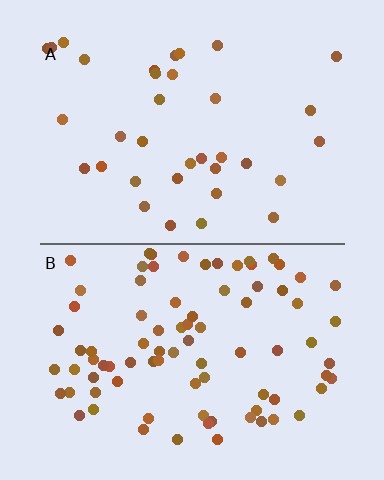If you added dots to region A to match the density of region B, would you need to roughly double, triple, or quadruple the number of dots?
Approximately double.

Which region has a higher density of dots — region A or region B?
B (the bottom).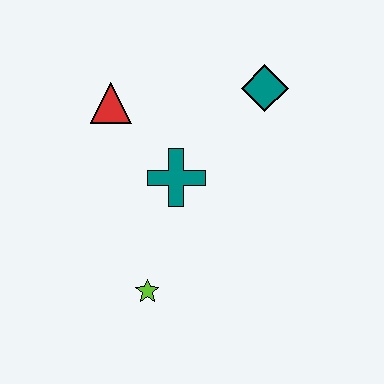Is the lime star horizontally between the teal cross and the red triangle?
Yes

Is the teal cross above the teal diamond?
No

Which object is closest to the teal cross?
The red triangle is closest to the teal cross.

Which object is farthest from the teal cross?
The teal diamond is farthest from the teal cross.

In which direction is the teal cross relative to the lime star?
The teal cross is above the lime star.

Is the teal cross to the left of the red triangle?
No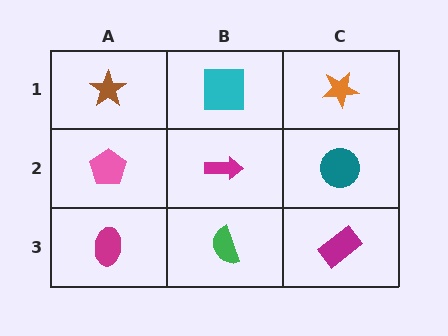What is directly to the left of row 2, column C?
A magenta arrow.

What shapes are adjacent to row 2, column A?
A brown star (row 1, column A), a magenta ellipse (row 3, column A), a magenta arrow (row 2, column B).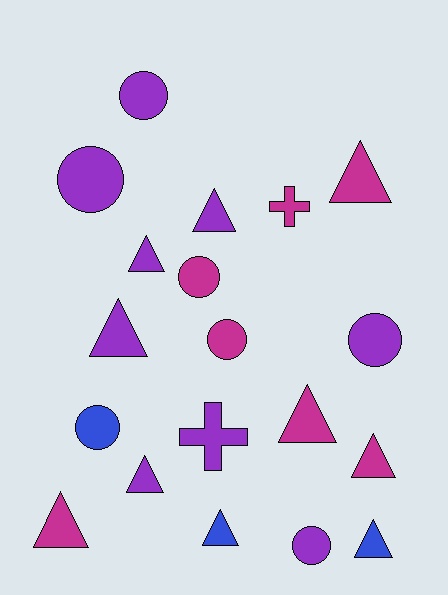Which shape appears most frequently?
Triangle, with 10 objects.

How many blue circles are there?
There is 1 blue circle.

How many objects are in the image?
There are 19 objects.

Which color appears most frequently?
Purple, with 9 objects.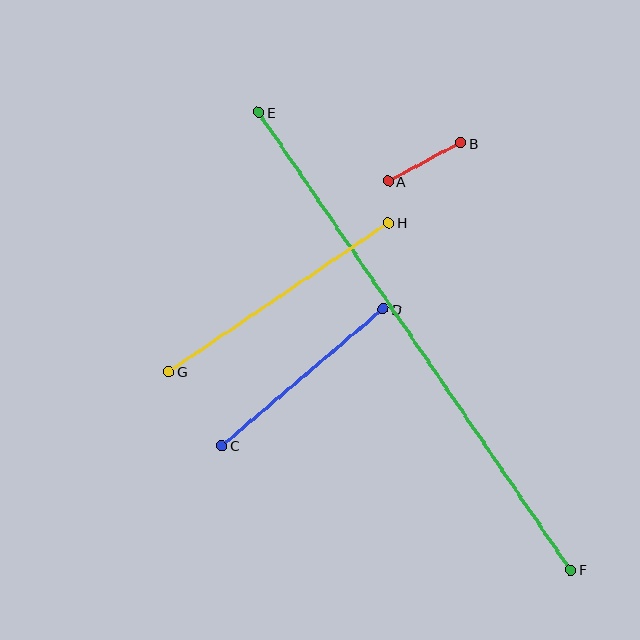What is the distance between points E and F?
The distance is approximately 553 pixels.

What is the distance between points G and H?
The distance is approximately 265 pixels.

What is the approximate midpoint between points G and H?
The midpoint is at approximately (279, 297) pixels.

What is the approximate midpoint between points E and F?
The midpoint is at approximately (414, 341) pixels.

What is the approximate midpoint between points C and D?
The midpoint is at approximately (302, 377) pixels.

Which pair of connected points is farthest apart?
Points E and F are farthest apart.